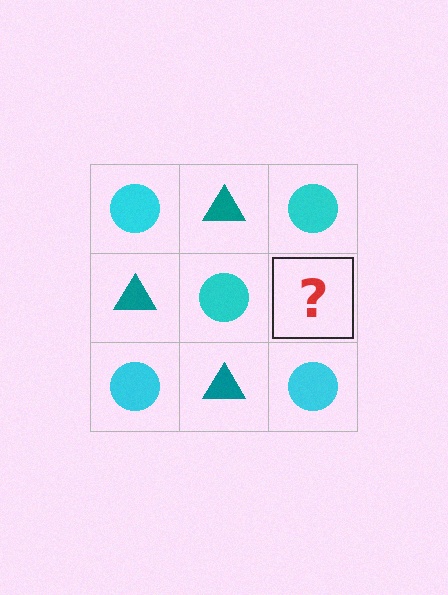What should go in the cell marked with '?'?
The missing cell should contain a teal triangle.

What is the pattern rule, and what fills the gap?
The rule is that it alternates cyan circle and teal triangle in a checkerboard pattern. The gap should be filled with a teal triangle.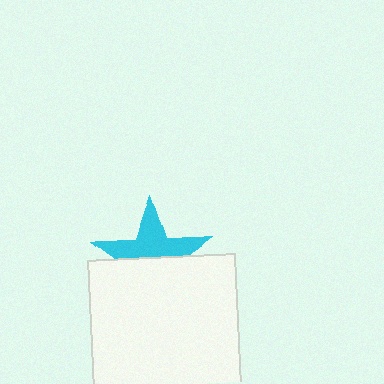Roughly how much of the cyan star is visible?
About half of it is visible (roughly 51%).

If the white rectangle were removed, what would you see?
You would see the complete cyan star.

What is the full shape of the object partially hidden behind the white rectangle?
The partially hidden object is a cyan star.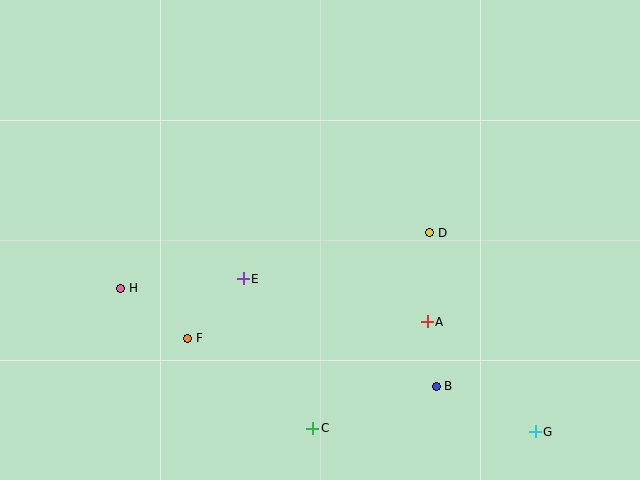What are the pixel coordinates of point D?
Point D is at (430, 233).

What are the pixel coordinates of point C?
Point C is at (313, 429).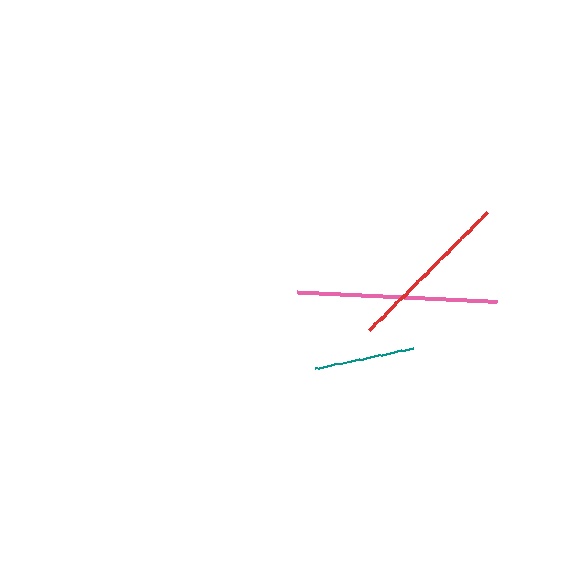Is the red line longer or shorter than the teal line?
The red line is longer than the teal line.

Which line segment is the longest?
The pink line is the longest at approximately 200 pixels.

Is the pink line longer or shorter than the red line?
The pink line is longer than the red line.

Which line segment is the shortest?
The teal line is the shortest at approximately 100 pixels.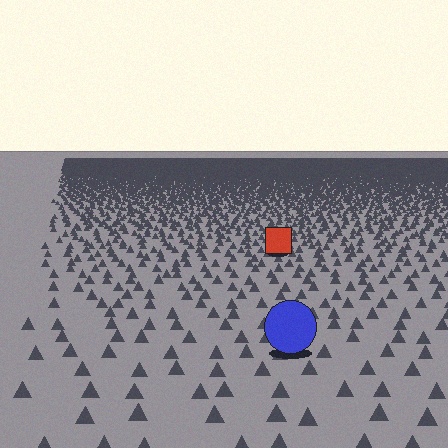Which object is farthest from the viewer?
The red square is farthest from the viewer. It appears smaller and the ground texture around it is denser.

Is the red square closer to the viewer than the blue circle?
No. The blue circle is closer — you can tell from the texture gradient: the ground texture is coarser near it.